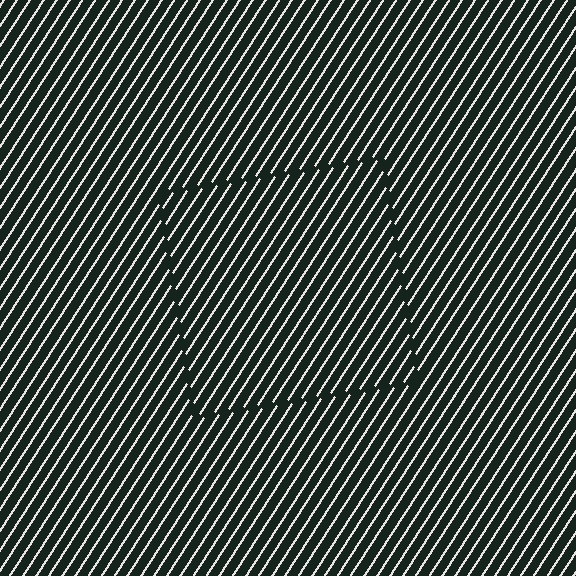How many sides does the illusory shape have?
4 sides — the line-ends trace a square.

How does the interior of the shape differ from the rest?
The interior of the shape contains the same grating, shifted by half a period — the contour is defined by the phase discontinuity where line-ends from the inner and outer gratings abut.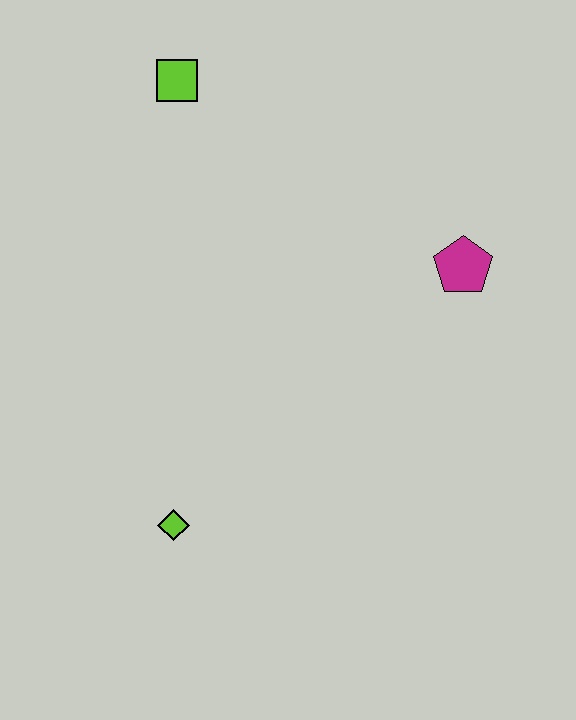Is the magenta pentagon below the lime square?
Yes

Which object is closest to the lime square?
The magenta pentagon is closest to the lime square.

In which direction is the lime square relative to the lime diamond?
The lime square is above the lime diamond.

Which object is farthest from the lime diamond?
The lime square is farthest from the lime diamond.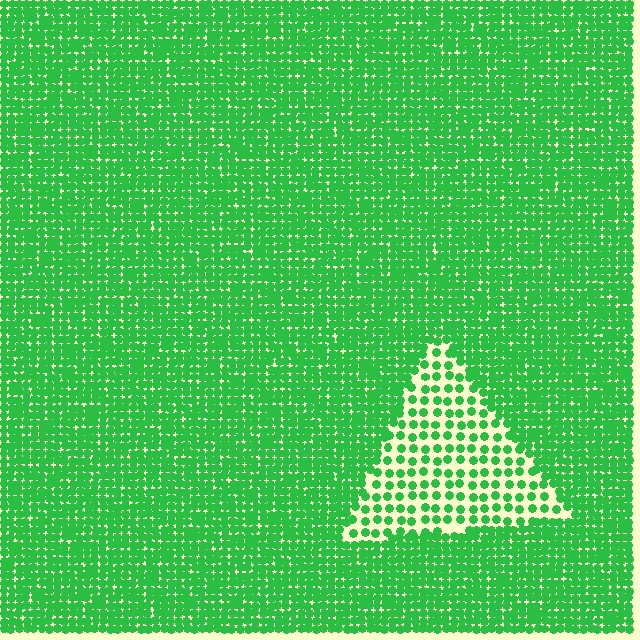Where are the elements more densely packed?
The elements are more densely packed outside the triangle boundary.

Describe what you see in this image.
The image contains small green elements arranged at two different densities. A triangle-shaped region is visible where the elements are less densely packed than the surrounding area.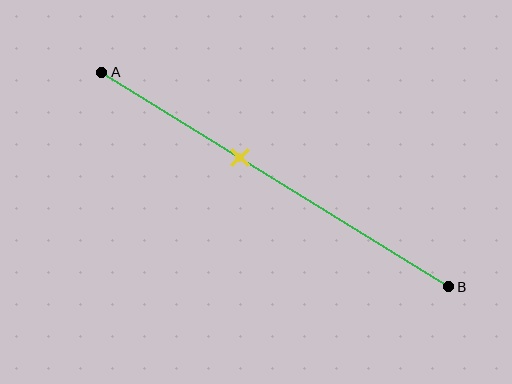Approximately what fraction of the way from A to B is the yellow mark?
The yellow mark is approximately 40% of the way from A to B.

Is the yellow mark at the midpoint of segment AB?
No, the mark is at about 40% from A, not at the 50% midpoint.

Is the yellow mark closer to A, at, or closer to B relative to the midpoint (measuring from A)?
The yellow mark is closer to point A than the midpoint of segment AB.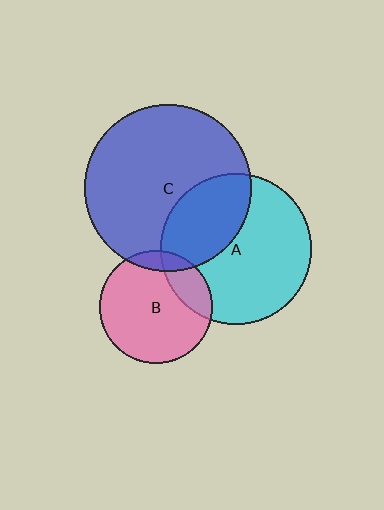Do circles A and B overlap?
Yes.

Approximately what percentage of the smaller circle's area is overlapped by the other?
Approximately 20%.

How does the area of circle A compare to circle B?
Approximately 1.8 times.